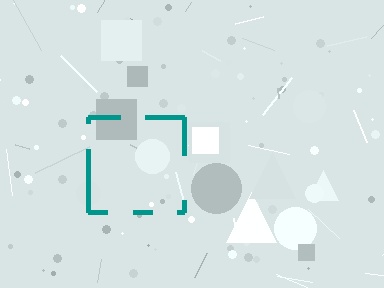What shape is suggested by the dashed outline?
The dashed outline suggests a square.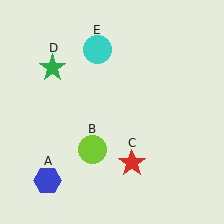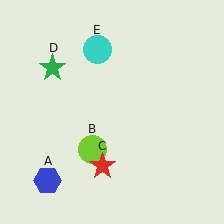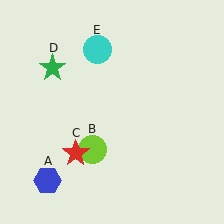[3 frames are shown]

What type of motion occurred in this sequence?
The red star (object C) rotated clockwise around the center of the scene.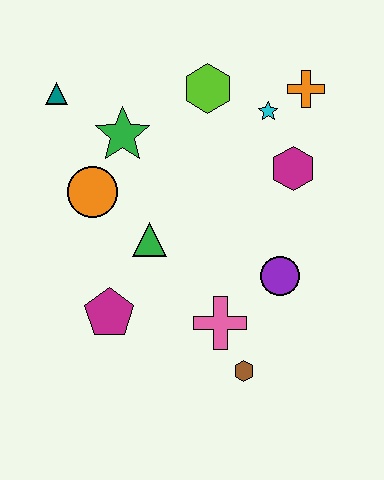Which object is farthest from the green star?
The brown hexagon is farthest from the green star.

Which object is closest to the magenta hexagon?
The cyan star is closest to the magenta hexagon.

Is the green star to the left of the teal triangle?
No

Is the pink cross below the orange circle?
Yes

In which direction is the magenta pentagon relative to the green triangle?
The magenta pentagon is below the green triangle.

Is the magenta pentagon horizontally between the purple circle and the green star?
No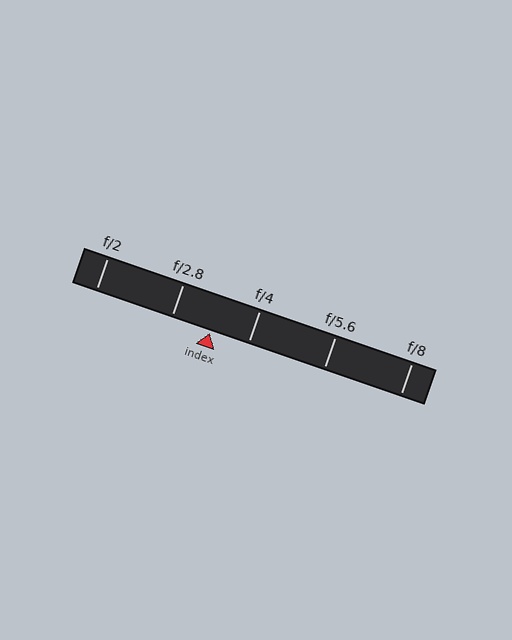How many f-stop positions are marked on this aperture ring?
There are 5 f-stop positions marked.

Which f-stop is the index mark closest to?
The index mark is closest to f/4.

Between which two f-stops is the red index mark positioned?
The index mark is between f/2.8 and f/4.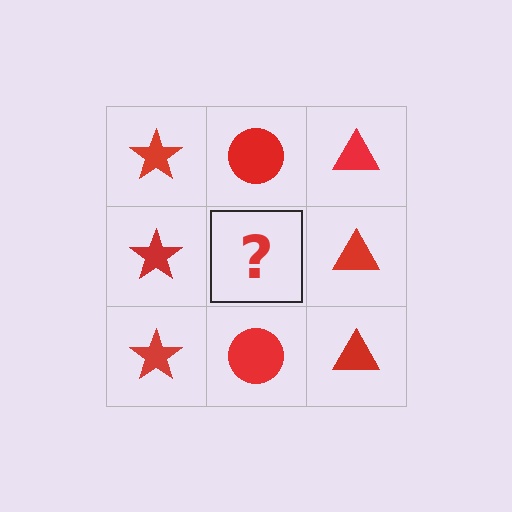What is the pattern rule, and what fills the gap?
The rule is that each column has a consistent shape. The gap should be filled with a red circle.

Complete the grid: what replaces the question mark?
The question mark should be replaced with a red circle.